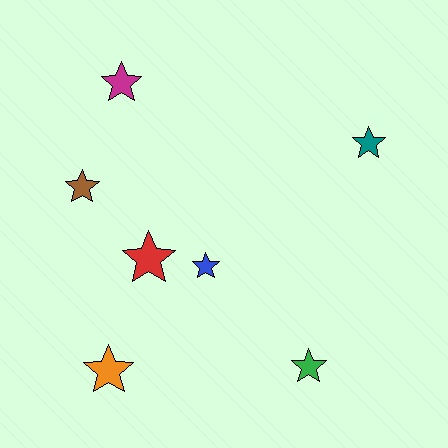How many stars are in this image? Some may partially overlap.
There are 7 stars.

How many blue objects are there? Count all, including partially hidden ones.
There is 1 blue object.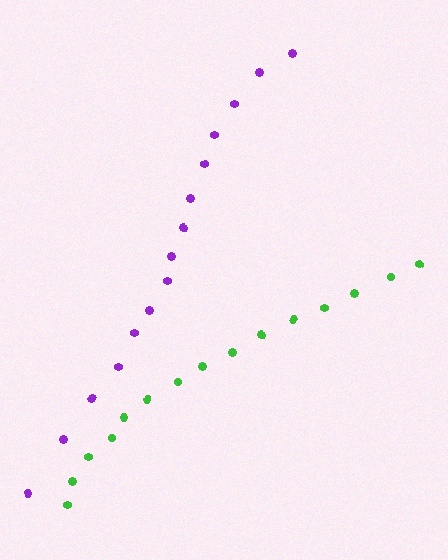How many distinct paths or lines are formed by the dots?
There are 2 distinct paths.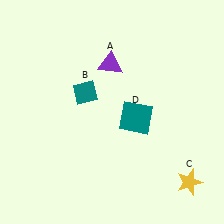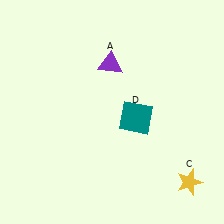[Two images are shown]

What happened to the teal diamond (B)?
The teal diamond (B) was removed in Image 2. It was in the top-left area of Image 1.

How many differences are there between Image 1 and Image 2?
There is 1 difference between the two images.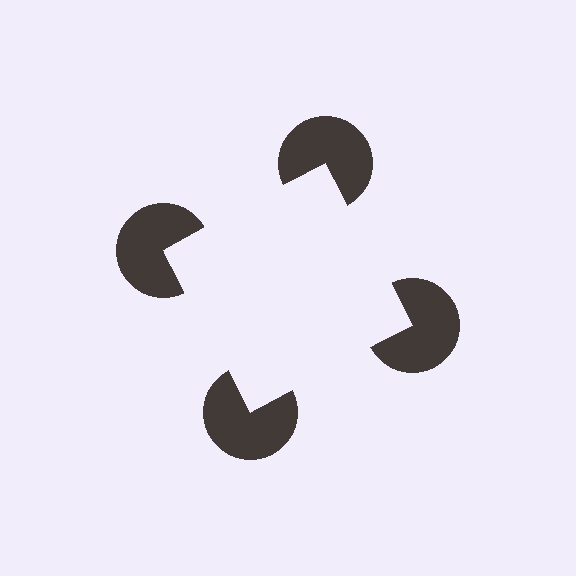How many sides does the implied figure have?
4 sides.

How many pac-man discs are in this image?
There are 4 — one at each vertex of the illusory square.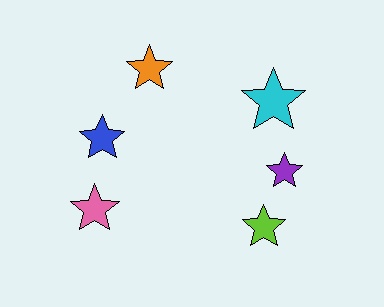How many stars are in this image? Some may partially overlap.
There are 6 stars.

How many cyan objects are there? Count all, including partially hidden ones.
There is 1 cyan object.